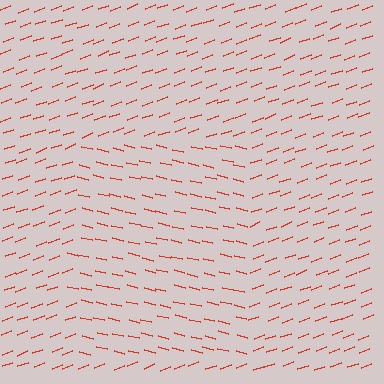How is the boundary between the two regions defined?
The boundary is defined purely by a change in line orientation (approximately 34 degrees difference). All lines are the same color and thickness.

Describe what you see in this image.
The image is filled with small red line segments. A rectangle region in the image has lines oriented differently from the surrounding lines, creating a visible texture boundary.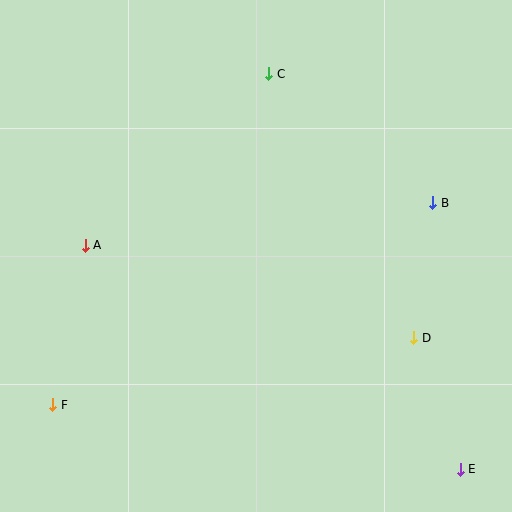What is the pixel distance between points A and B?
The distance between A and B is 350 pixels.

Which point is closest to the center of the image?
Point A at (85, 245) is closest to the center.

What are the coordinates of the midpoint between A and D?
The midpoint between A and D is at (249, 292).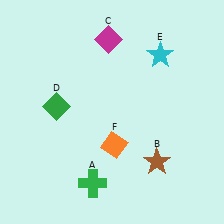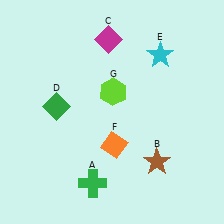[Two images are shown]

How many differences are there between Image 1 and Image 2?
There is 1 difference between the two images.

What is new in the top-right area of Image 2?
A lime hexagon (G) was added in the top-right area of Image 2.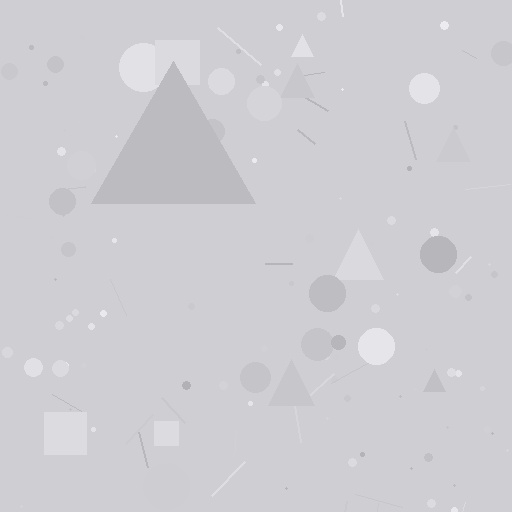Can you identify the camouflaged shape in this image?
The camouflaged shape is a triangle.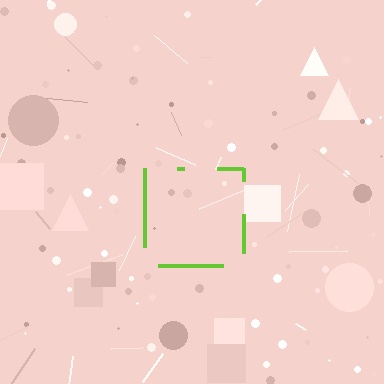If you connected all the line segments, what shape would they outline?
They would outline a square.